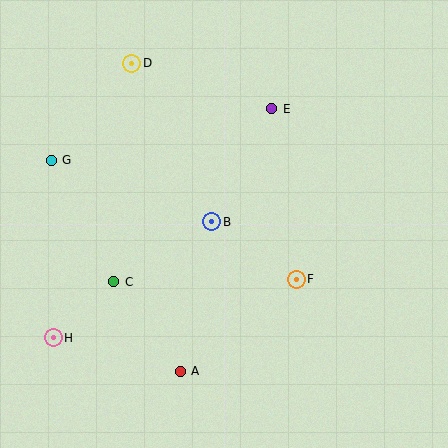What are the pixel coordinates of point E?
Point E is at (272, 109).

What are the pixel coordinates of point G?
Point G is at (51, 160).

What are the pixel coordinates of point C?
Point C is at (114, 282).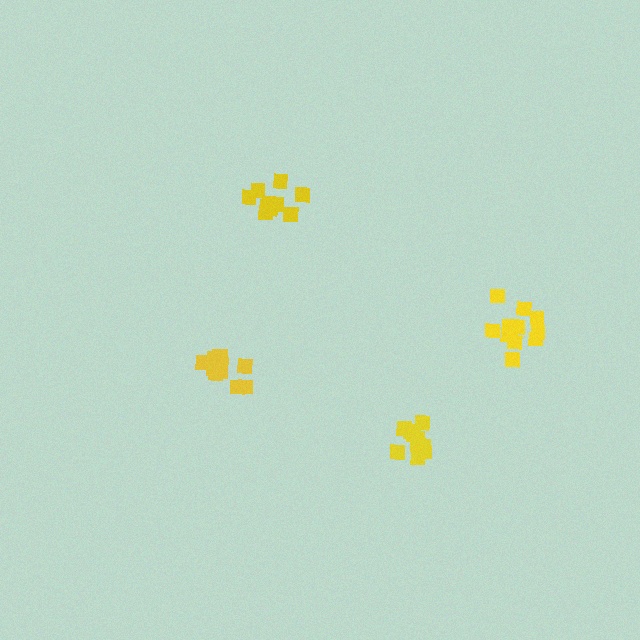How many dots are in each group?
Group 1: 10 dots, Group 2: 13 dots, Group 3: 11 dots, Group 4: 12 dots (46 total).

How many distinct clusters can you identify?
There are 4 distinct clusters.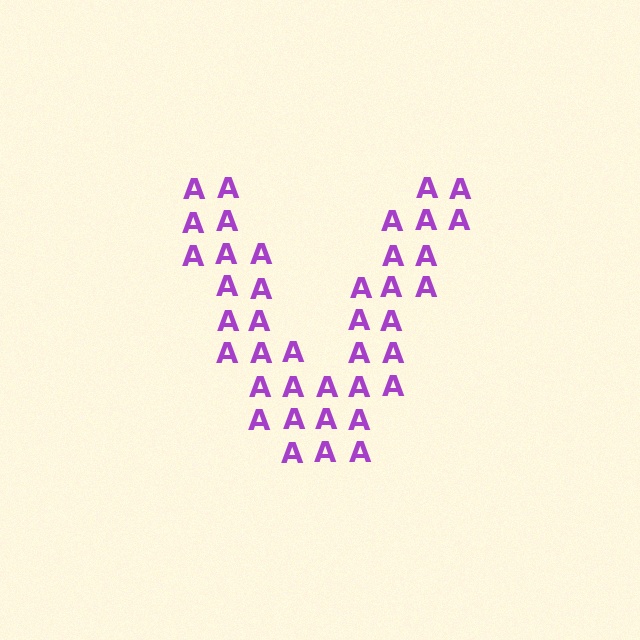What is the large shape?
The large shape is the letter V.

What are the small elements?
The small elements are letter A's.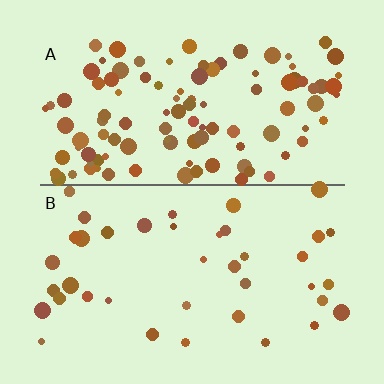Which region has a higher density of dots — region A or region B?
A (the top).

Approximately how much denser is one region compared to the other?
Approximately 2.5× — region A over region B.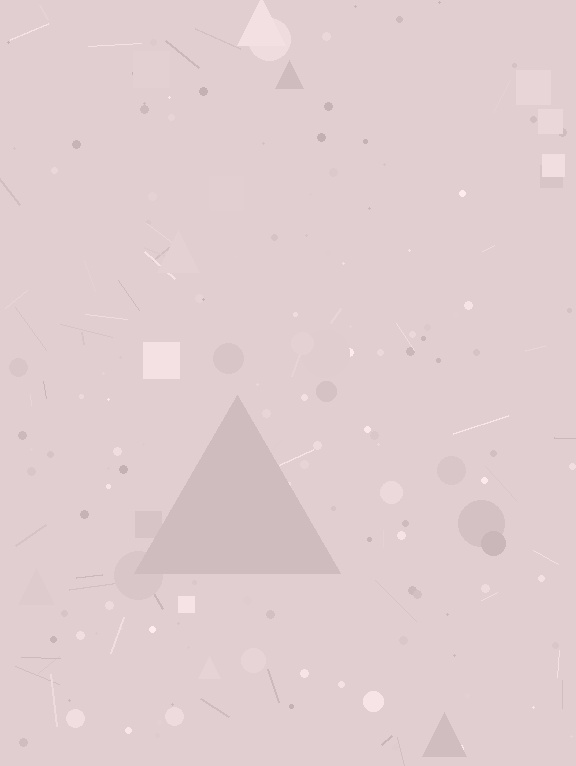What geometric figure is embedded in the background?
A triangle is embedded in the background.